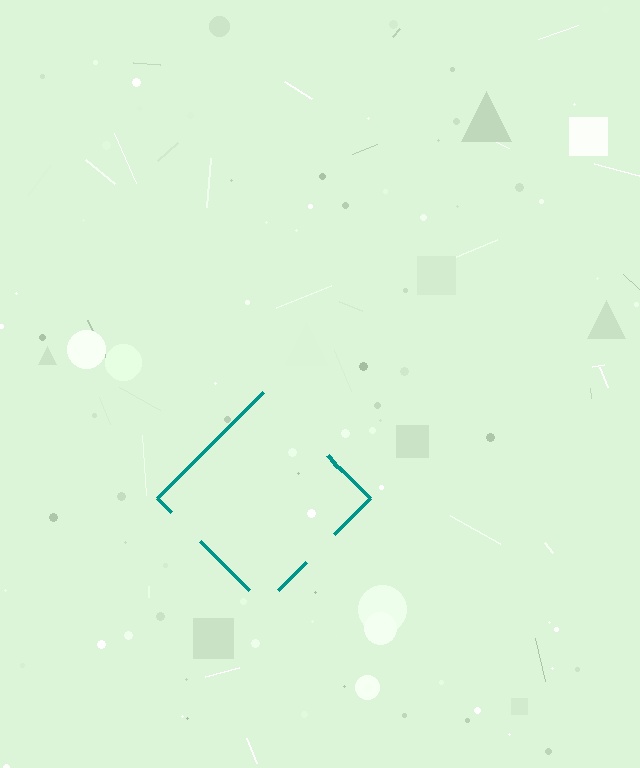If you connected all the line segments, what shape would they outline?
They would outline a diamond.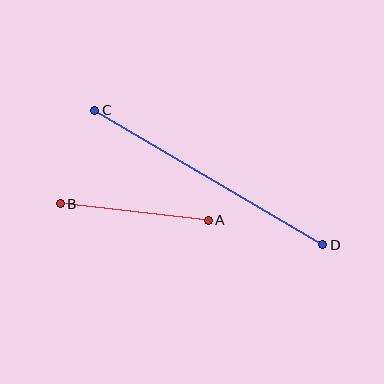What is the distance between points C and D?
The distance is approximately 264 pixels.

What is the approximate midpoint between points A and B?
The midpoint is at approximately (134, 212) pixels.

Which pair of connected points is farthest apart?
Points C and D are farthest apart.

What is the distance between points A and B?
The distance is approximately 149 pixels.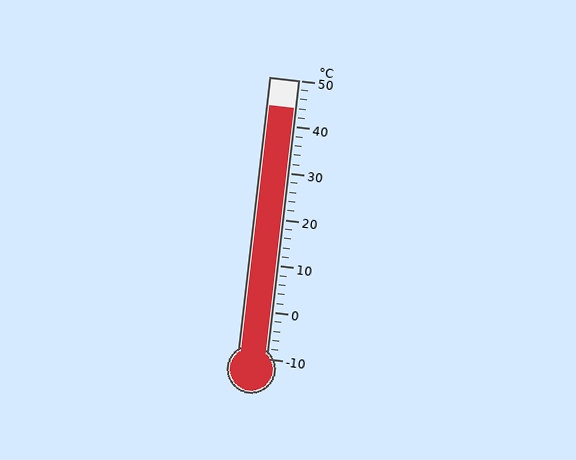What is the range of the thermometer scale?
The thermometer scale ranges from -10°C to 50°C.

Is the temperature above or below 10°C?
The temperature is above 10°C.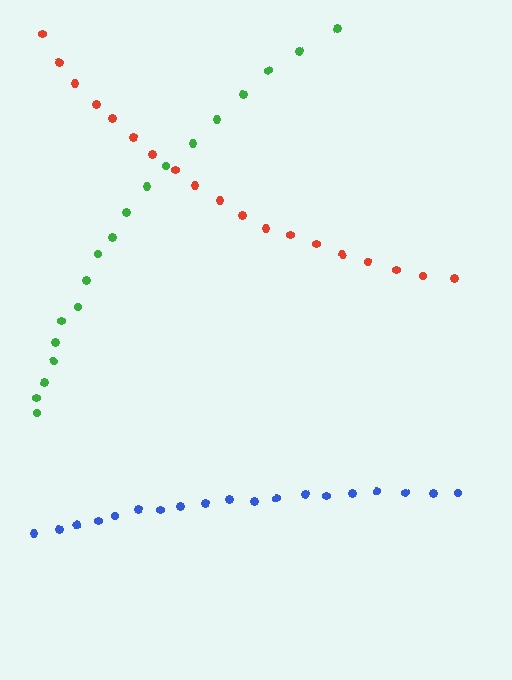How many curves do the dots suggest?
There are 3 distinct paths.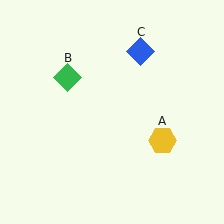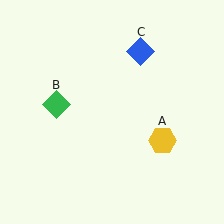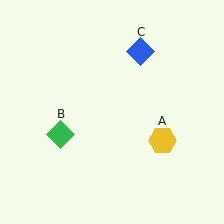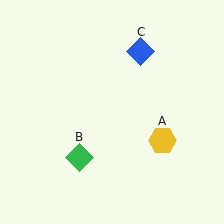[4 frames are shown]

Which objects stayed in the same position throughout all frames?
Yellow hexagon (object A) and blue diamond (object C) remained stationary.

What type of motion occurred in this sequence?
The green diamond (object B) rotated counterclockwise around the center of the scene.